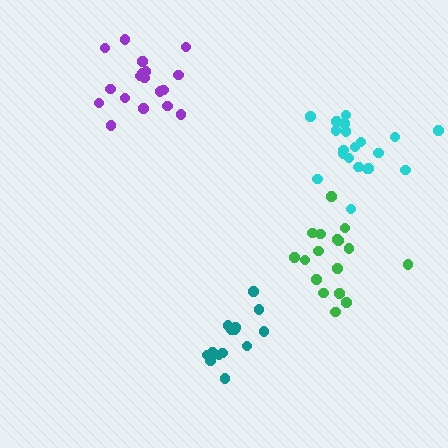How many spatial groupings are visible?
There are 4 spatial groupings.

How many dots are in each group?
Group 1: 18 dots, Group 2: 15 dots, Group 3: 20 dots, Group 4: 17 dots (70 total).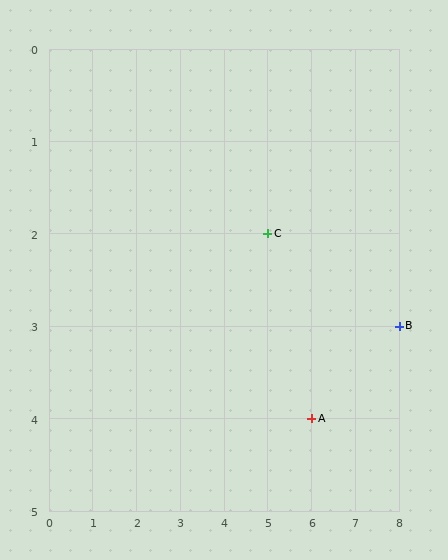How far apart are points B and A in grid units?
Points B and A are 2 columns and 1 row apart (about 2.2 grid units diagonally).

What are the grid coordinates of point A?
Point A is at grid coordinates (6, 4).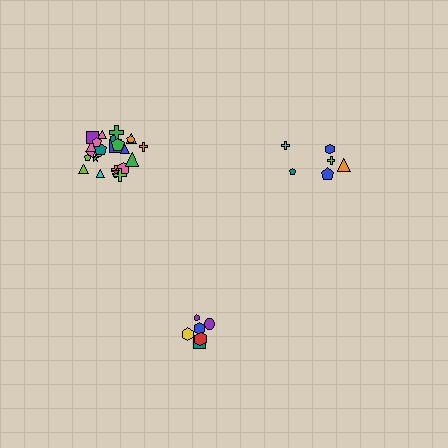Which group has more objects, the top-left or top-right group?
The top-left group.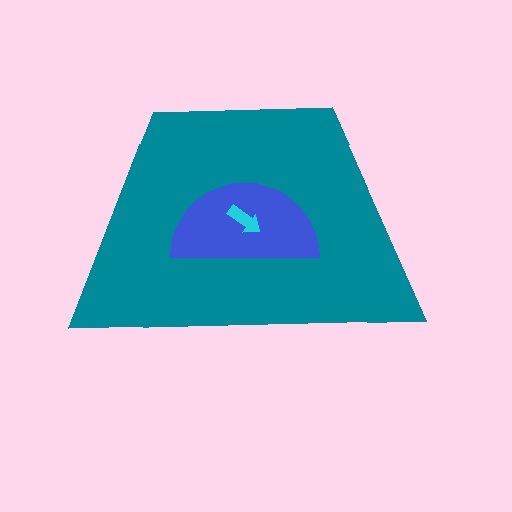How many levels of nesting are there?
3.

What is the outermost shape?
The teal trapezoid.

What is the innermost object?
The cyan arrow.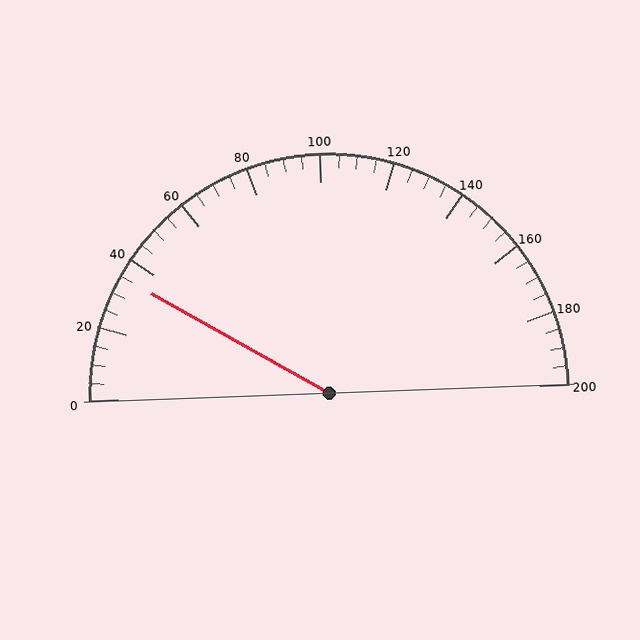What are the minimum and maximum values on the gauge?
The gauge ranges from 0 to 200.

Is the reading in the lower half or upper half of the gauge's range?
The reading is in the lower half of the range (0 to 200).